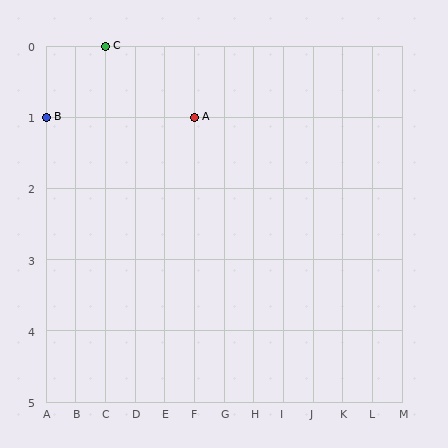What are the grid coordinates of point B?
Point B is at grid coordinates (A, 1).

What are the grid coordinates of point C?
Point C is at grid coordinates (C, 0).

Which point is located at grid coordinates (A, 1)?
Point B is at (A, 1).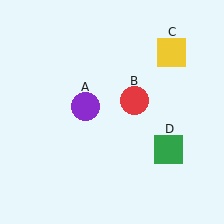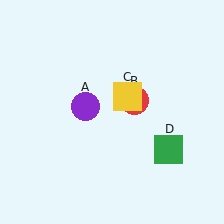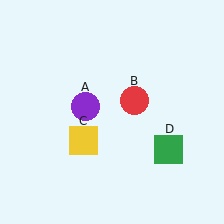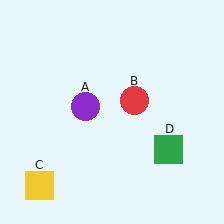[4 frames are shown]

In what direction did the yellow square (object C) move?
The yellow square (object C) moved down and to the left.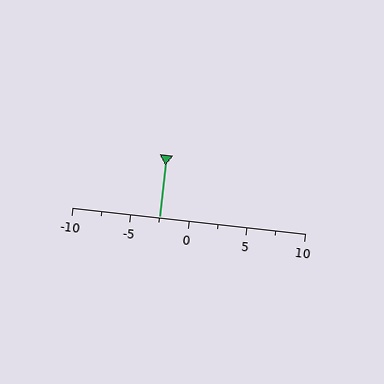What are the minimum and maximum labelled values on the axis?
The axis runs from -10 to 10.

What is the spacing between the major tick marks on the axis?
The major ticks are spaced 5 apart.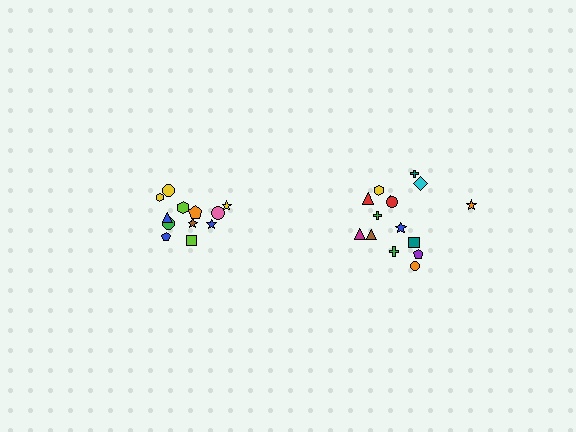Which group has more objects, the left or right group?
The right group.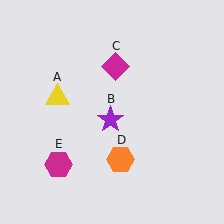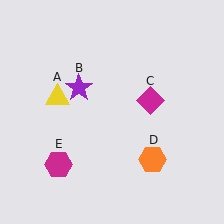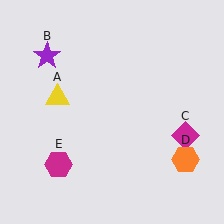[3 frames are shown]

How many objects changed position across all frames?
3 objects changed position: purple star (object B), magenta diamond (object C), orange hexagon (object D).